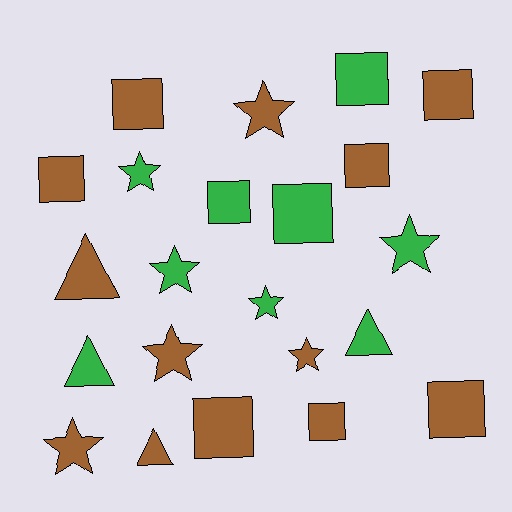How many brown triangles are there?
There are 2 brown triangles.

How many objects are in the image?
There are 22 objects.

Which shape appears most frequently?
Square, with 10 objects.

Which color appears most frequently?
Brown, with 13 objects.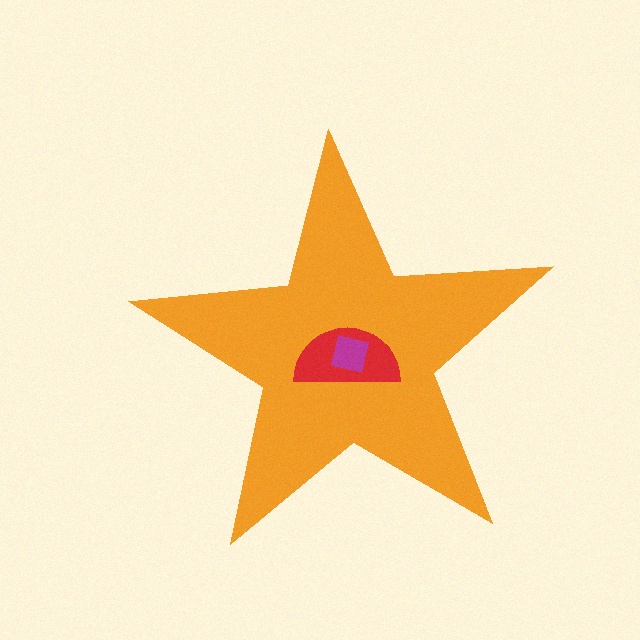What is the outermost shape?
The orange star.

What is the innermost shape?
The magenta square.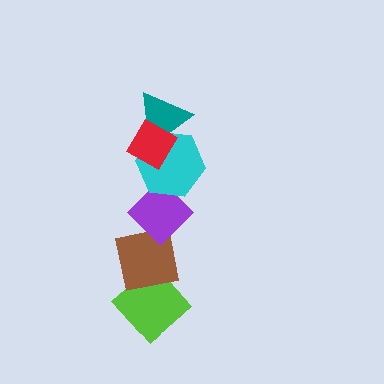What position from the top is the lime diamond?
The lime diamond is 6th from the top.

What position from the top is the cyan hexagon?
The cyan hexagon is 3rd from the top.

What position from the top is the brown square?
The brown square is 5th from the top.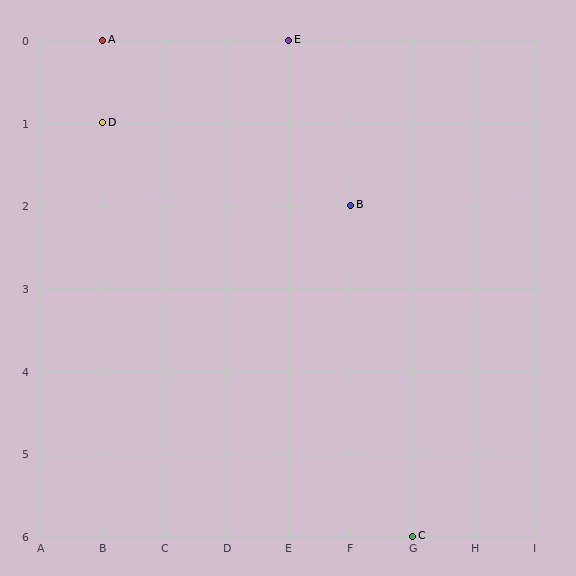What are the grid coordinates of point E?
Point E is at grid coordinates (E, 0).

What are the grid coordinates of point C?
Point C is at grid coordinates (G, 6).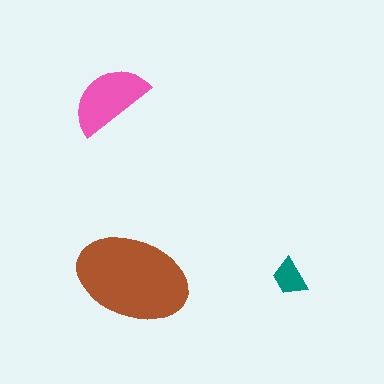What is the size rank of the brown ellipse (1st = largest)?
1st.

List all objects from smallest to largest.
The teal trapezoid, the pink semicircle, the brown ellipse.